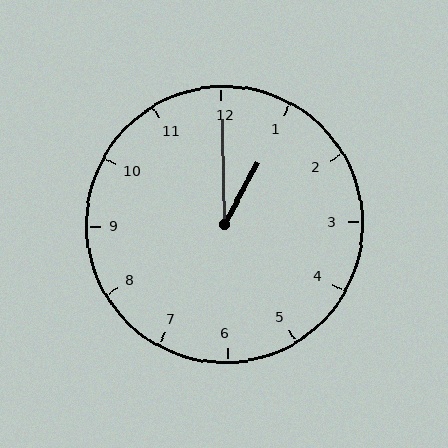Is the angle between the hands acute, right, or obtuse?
It is acute.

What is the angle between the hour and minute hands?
Approximately 30 degrees.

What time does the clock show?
1:00.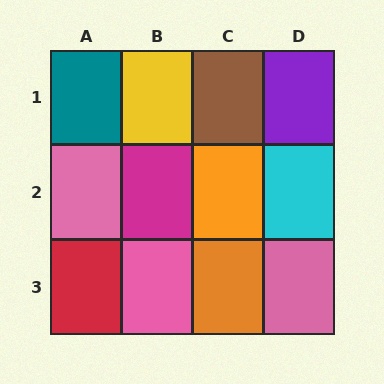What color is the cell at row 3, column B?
Pink.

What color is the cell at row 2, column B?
Magenta.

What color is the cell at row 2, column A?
Pink.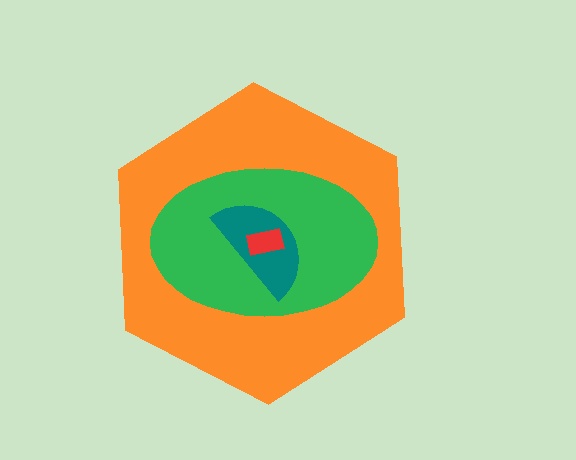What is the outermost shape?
The orange hexagon.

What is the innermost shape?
The red rectangle.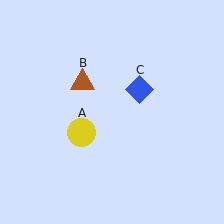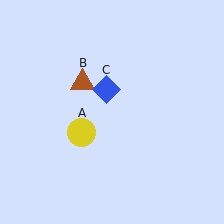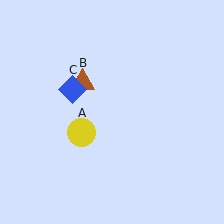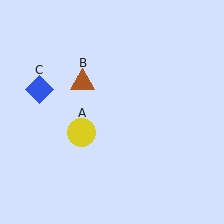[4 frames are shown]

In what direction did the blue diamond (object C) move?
The blue diamond (object C) moved left.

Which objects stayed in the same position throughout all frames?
Yellow circle (object A) and brown triangle (object B) remained stationary.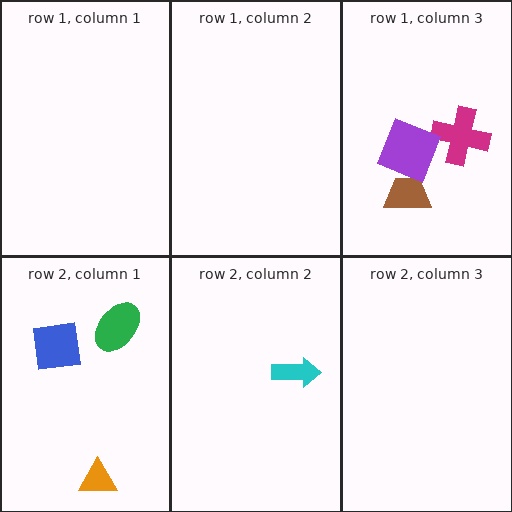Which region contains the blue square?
The row 2, column 1 region.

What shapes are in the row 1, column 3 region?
The brown trapezoid, the magenta cross, the purple square.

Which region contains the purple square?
The row 1, column 3 region.